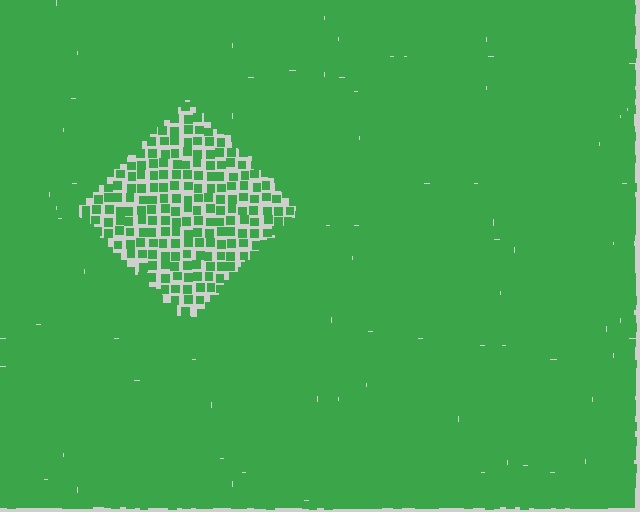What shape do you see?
I see a diamond.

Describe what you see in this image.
The image contains small green elements arranged at two different densities. A diamond-shaped region is visible where the elements are less densely packed than the surrounding area.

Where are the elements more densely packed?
The elements are more densely packed outside the diamond boundary.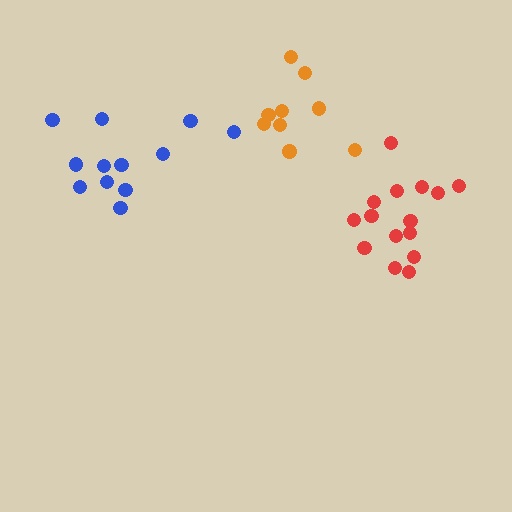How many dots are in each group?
Group 1: 12 dots, Group 2: 15 dots, Group 3: 9 dots (36 total).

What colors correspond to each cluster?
The clusters are colored: blue, red, orange.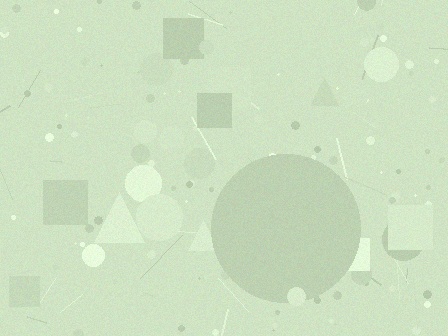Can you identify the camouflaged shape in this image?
The camouflaged shape is a circle.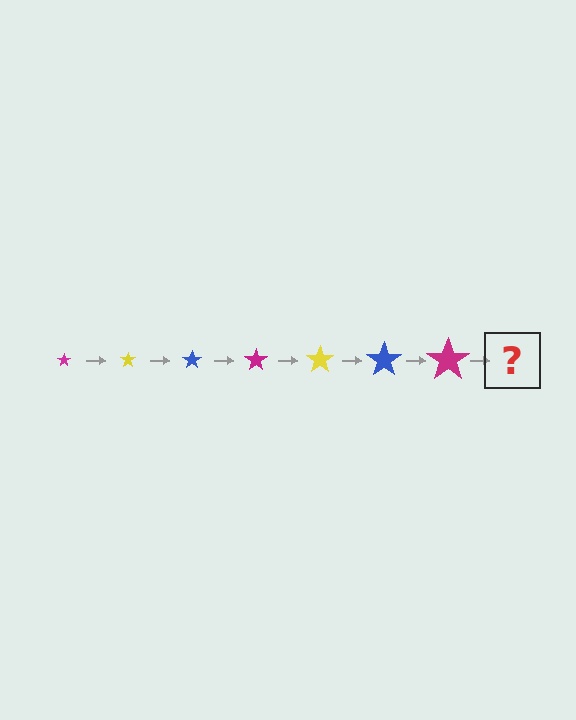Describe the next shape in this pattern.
It should be a yellow star, larger than the previous one.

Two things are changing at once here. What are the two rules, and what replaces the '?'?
The two rules are that the star grows larger each step and the color cycles through magenta, yellow, and blue. The '?' should be a yellow star, larger than the previous one.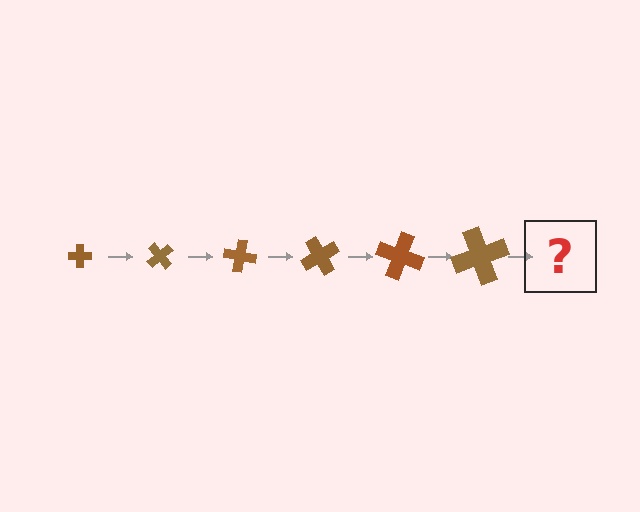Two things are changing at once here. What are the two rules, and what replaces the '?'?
The two rules are that the cross grows larger each step and it rotates 50 degrees each step. The '?' should be a cross, larger than the previous one and rotated 300 degrees from the start.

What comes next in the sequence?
The next element should be a cross, larger than the previous one and rotated 300 degrees from the start.